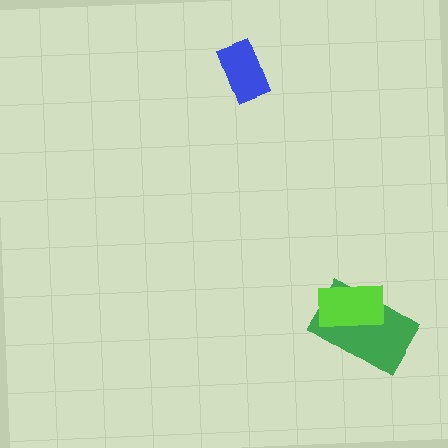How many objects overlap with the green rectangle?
1 object overlaps with the green rectangle.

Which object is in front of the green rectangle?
The lime rectangle is in front of the green rectangle.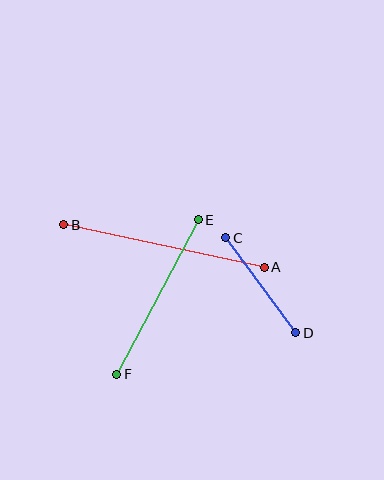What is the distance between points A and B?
The distance is approximately 205 pixels.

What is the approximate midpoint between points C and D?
The midpoint is at approximately (261, 285) pixels.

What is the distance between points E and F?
The distance is approximately 175 pixels.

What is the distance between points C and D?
The distance is approximately 118 pixels.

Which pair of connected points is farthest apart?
Points A and B are farthest apart.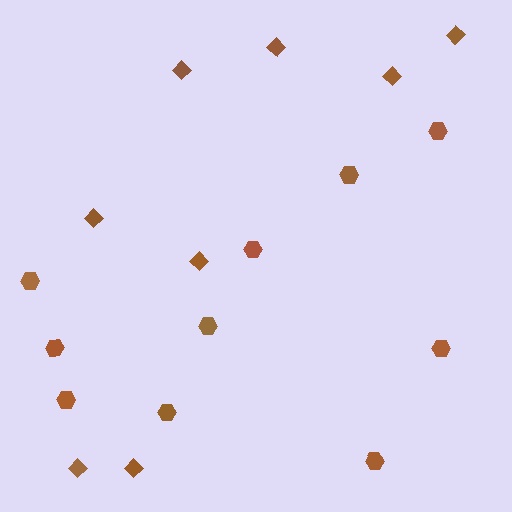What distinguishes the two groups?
There are 2 groups: one group of diamonds (8) and one group of hexagons (10).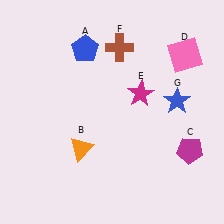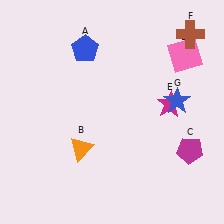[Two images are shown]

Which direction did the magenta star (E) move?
The magenta star (E) moved right.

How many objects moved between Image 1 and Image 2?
2 objects moved between the two images.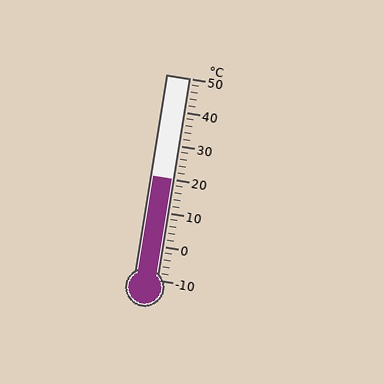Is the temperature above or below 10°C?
The temperature is above 10°C.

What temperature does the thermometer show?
The thermometer shows approximately 20°C.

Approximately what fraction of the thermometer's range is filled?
The thermometer is filled to approximately 50% of its range.